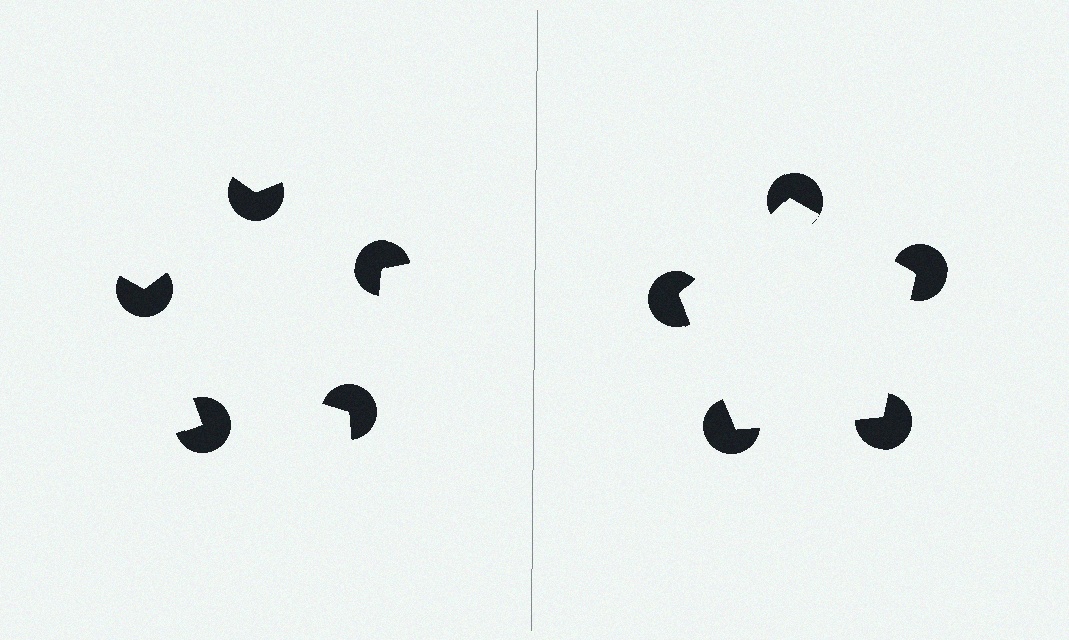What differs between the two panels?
The pac-man discs are positioned identically on both sides; only the wedge orientations differ. On the right they align to a pentagon; on the left they are misaligned.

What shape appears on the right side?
An illusory pentagon.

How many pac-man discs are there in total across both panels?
10 — 5 on each side.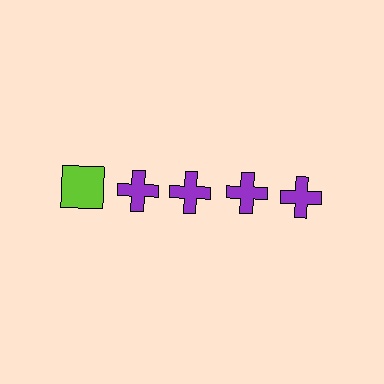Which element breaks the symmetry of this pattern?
The lime square in the top row, leftmost column breaks the symmetry. All other shapes are purple crosses.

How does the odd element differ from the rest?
It differs in both color (lime instead of purple) and shape (square instead of cross).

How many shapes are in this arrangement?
There are 5 shapes arranged in a grid pattern.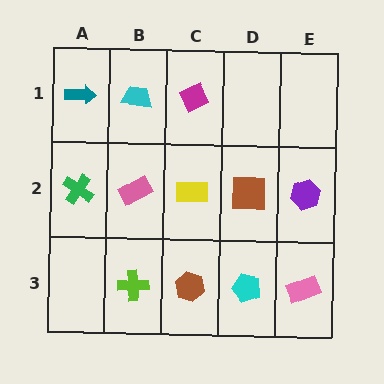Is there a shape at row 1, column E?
No, that cell is empty.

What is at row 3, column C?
A brown hexagon.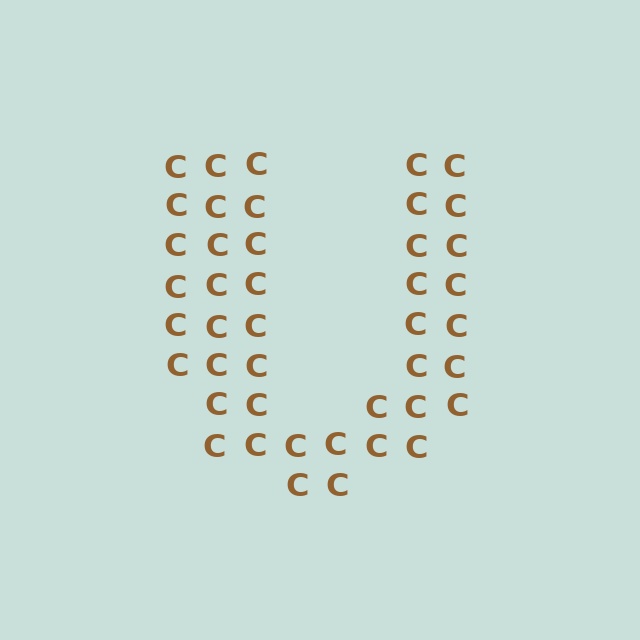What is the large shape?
The large shape is the letter U.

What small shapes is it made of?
It is made of small letter C's.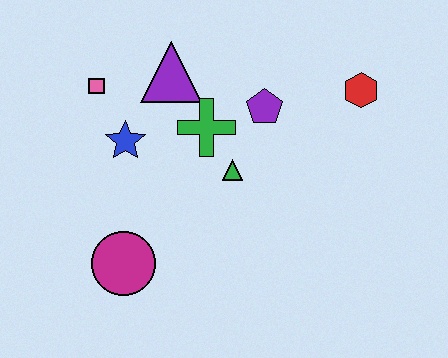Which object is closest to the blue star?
The pink square is closest to the blue star.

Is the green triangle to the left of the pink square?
No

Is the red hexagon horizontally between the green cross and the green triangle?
No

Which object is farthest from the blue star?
The red hexagon is farthest from the blue star.